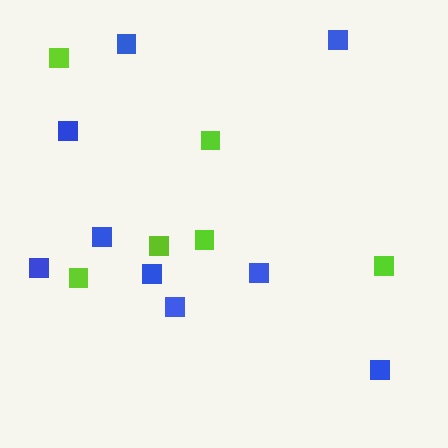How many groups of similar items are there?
There are 2 groups: one group of blue squares (9) and one group of lime squares (6).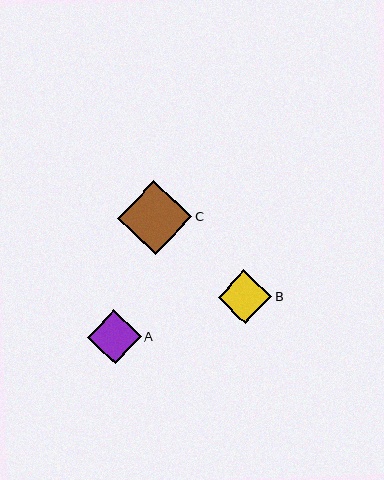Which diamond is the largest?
Diamond C is the largest with a size of approximately 74 pixels.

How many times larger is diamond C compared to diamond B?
Diamond C is approximately 1.4 times the size of diamond B.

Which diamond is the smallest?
Diamond B is the smallest with a size of approximately 53 pixels.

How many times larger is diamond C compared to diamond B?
Diamond C is approximately 1.4 times the size of diamond B.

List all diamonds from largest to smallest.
From largest to smallest: C, A, B.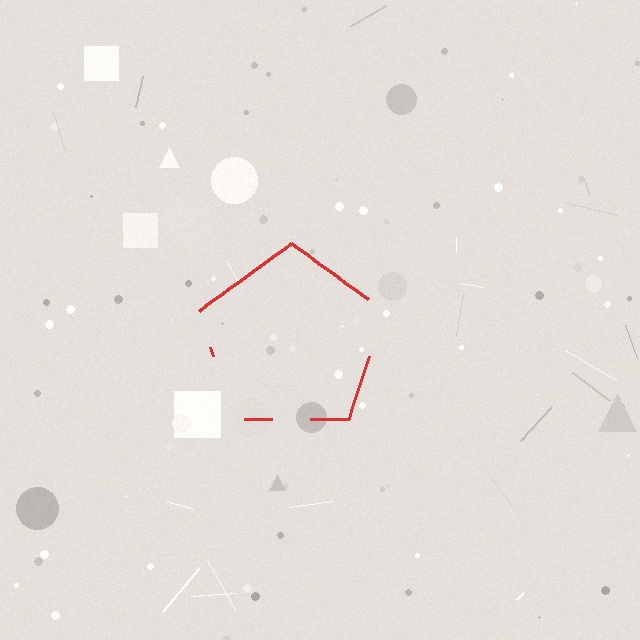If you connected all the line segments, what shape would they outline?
They would outline a pentagon.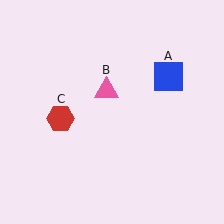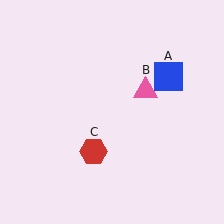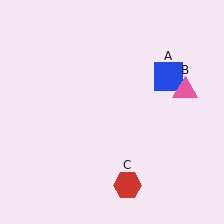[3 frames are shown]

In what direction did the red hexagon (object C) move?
The red hexagon (object C) moved down and to the right.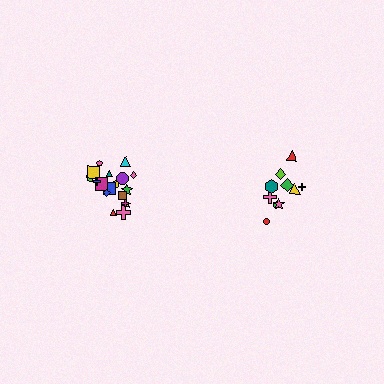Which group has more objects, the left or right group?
The left group.